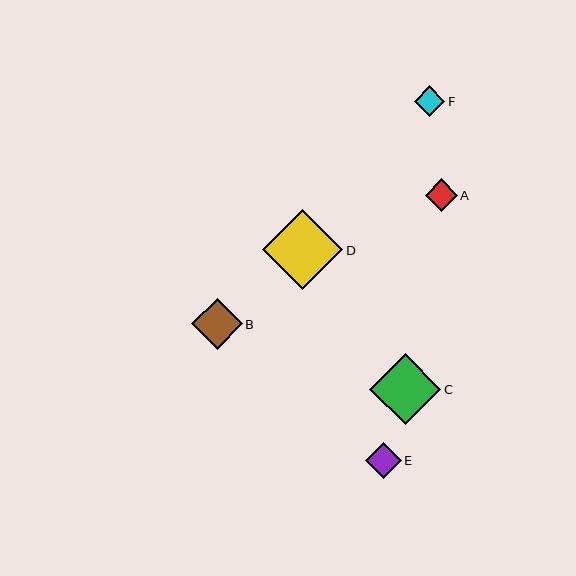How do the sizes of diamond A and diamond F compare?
Diamond A and diamond F are approximately the same size.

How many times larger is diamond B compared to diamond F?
Diamond B is approximately 1.6 times the size of diamond F.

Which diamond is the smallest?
Diamond F is the smallest with a size of approximately 31 pixels.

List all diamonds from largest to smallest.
From largest to smallest: D, C, B, E, A, F.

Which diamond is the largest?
Diamond D is the largest with a size of approximately 80 pixels.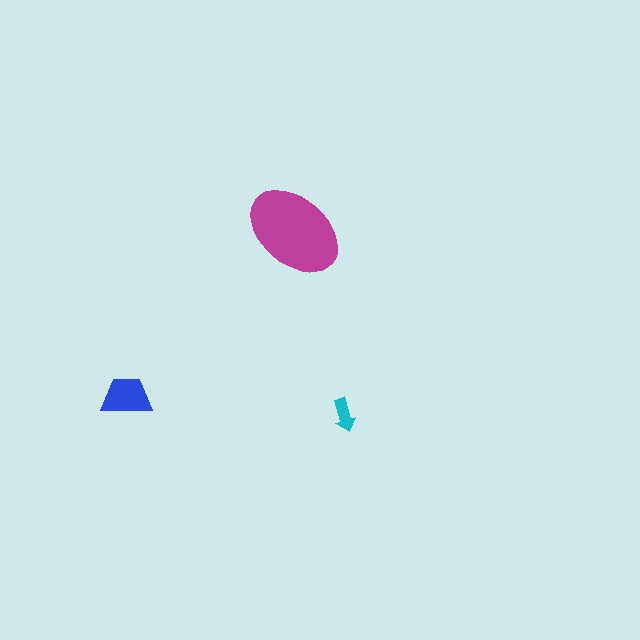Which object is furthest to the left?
The blue trapezoid is leftmost.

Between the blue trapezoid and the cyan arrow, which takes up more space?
The blue trapezoid.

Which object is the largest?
The magenta ellipse.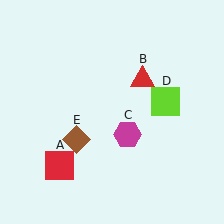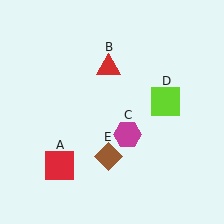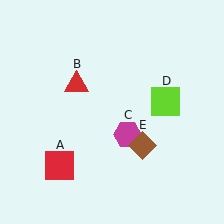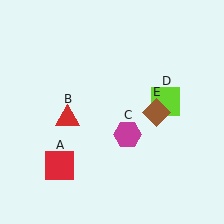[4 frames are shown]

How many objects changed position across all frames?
2 objects changed position: red triangle (object B), brown diamond (object E).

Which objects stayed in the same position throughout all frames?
Red square (object A) and magenta hexagon (object C) and lime square (object D) remained stationary.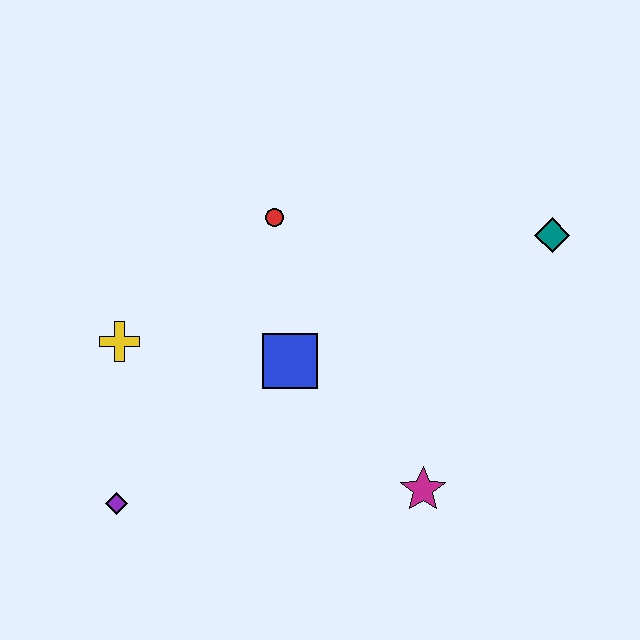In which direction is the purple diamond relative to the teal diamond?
The purple diamond is to the left of the teal diamond.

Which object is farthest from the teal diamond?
The purple diamond is farthest from the teal diamond.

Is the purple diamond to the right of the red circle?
No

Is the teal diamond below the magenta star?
No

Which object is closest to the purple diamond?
The yellow cross is closest to the purple diamond.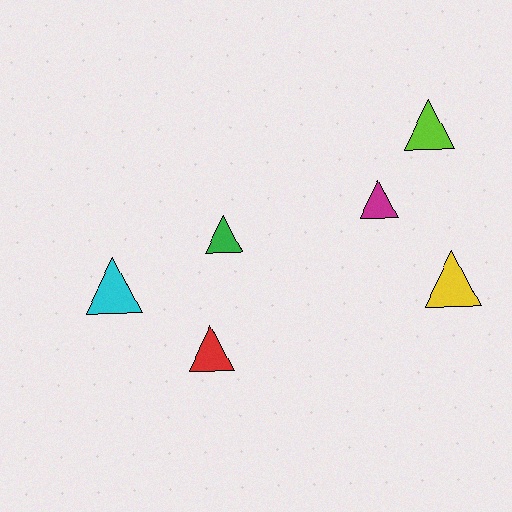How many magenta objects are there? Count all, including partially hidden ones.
There is 1 magenta object.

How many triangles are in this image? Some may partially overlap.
There are 6 triangles.